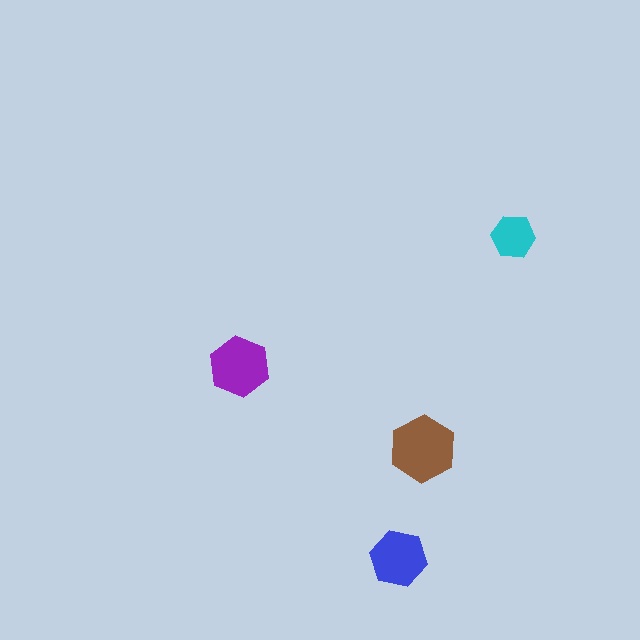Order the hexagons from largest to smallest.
the brown one, the purple one, the blue one, the cyan one.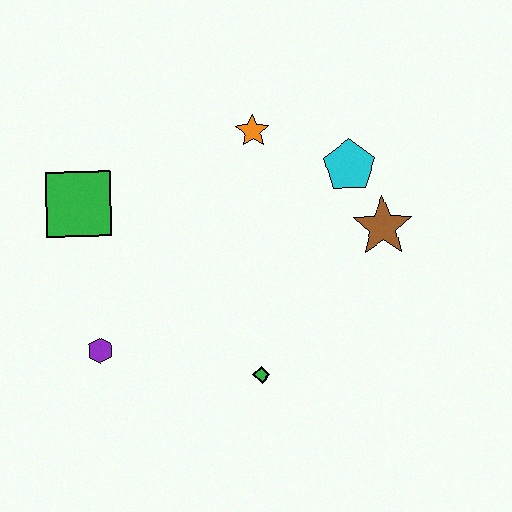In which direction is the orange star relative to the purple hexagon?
The orange star is above the purple hexagon.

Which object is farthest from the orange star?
The purple hexagon is farthest from the orange star.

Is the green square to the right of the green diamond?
No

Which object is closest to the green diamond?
The purple hexagon is closest to the green diamond.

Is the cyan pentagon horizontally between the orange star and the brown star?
Yes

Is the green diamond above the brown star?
No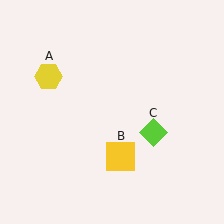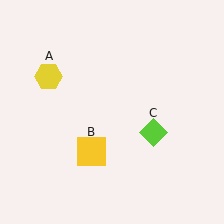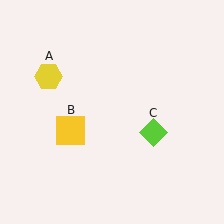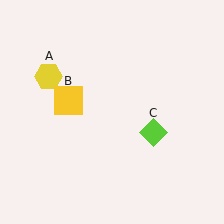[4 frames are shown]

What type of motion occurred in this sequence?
The yellow square (object B) rotated clockwise around the center of the scene.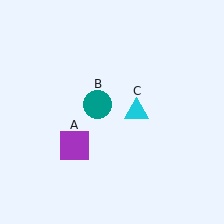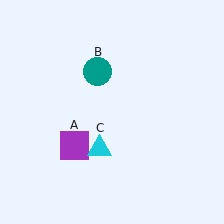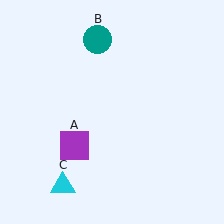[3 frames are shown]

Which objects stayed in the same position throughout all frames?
Purple square (object A) remained stationary.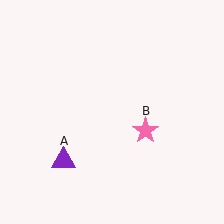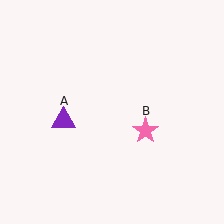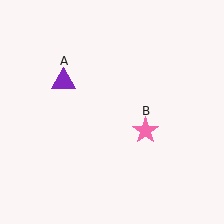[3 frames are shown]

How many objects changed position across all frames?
1 object changed position: purple triangle (object A).